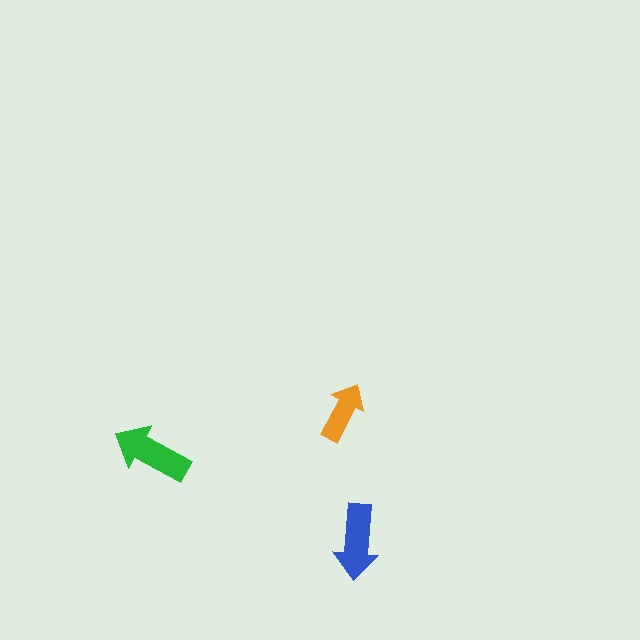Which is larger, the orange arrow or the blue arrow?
The blue one.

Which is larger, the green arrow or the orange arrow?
The green one.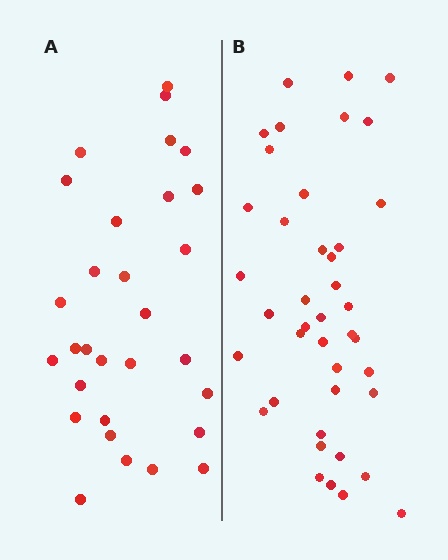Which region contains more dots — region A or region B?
Region B (the right region) has more dots.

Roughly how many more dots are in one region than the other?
Region B has roughly 12 or so more dots than region A.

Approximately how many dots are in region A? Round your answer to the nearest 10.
About 30 dots.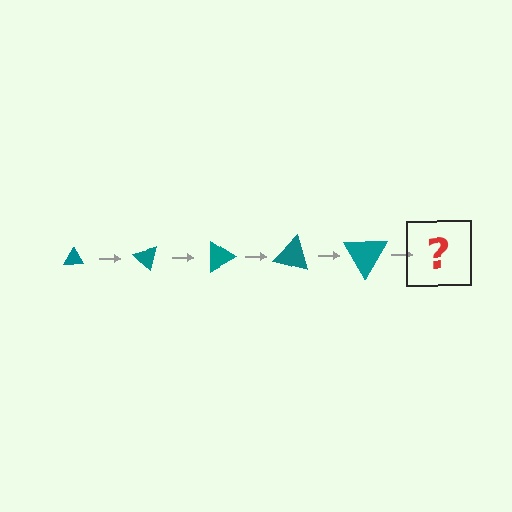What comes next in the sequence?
The next element should be a triangle, larger than the previous one and rotated 225 degrees from the start.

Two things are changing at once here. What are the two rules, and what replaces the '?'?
The two rules are that the triangle grows larger each step and it rotates 45 degrees each step. The '?' should be a triangle, larger than the previous one and rotated 225 degrees from the start.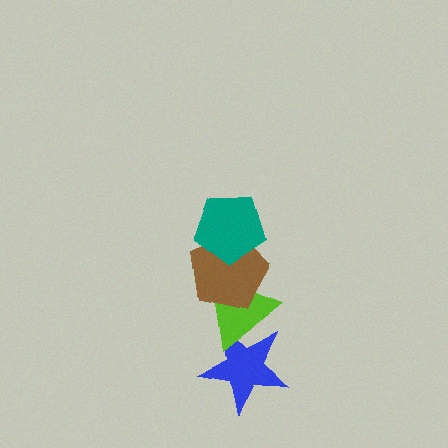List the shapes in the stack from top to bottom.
From top to bottom: the teal pentagon, the brown pentagon, the lime triangle, the blue star.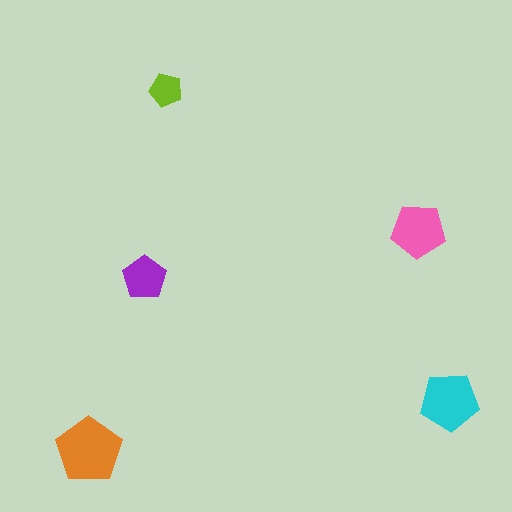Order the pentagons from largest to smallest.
the orange one, the cyan one, the pink one, the purple one, the lime one.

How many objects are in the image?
There are 5 objects in the image.